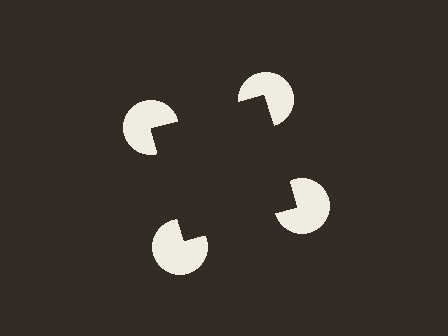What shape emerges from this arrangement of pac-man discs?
An illusory square — its edges are inferred from the aligned wedge cuts in the pac-man discs, not physically drawn.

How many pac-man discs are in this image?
There are 4 — one at each vertex of the illusory square.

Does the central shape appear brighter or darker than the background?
It typically appears slightly darker than the background, even though no actual brightness change is drawn.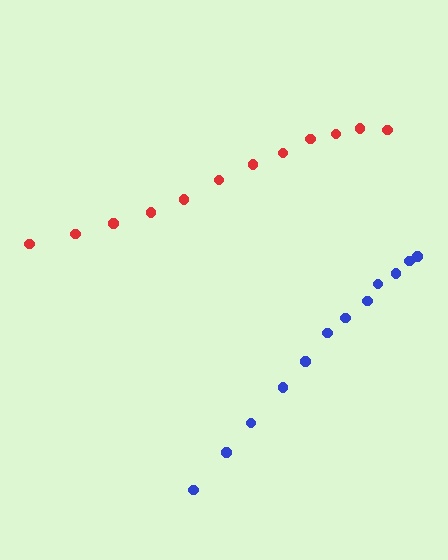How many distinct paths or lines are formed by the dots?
There are 2 distinct paths.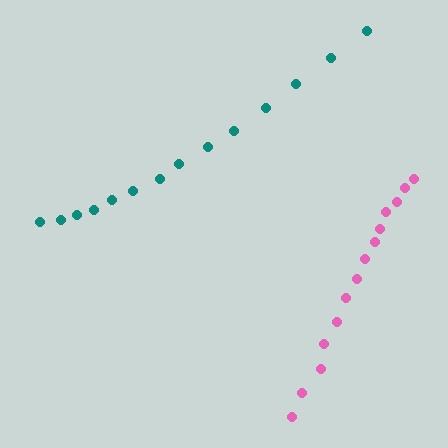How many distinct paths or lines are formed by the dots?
There are 2 distinct paths.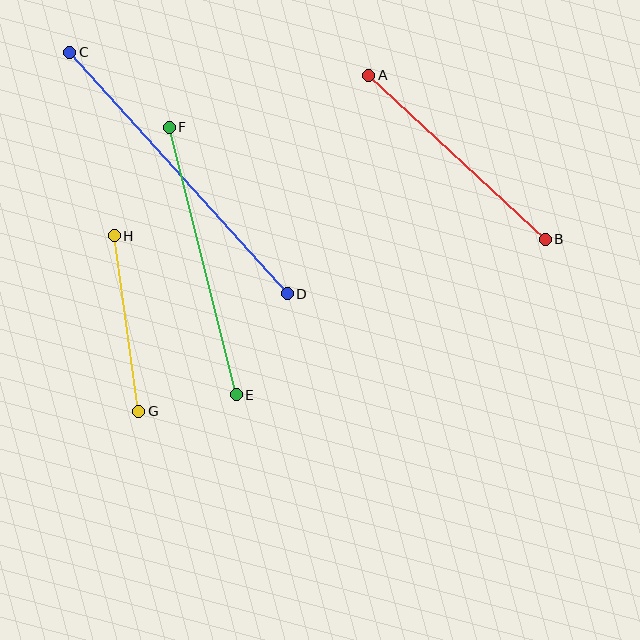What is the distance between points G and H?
The distance is approximately 177 pixels.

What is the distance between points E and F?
The distance is approximately 276 pixels.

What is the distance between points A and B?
The distance is approximately 241 pixels.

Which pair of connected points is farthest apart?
Points C and D are farthest apart.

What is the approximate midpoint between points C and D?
The midpoint is at approximately (178, 173) pixels.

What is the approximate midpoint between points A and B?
The midpoint is at approximately (457, 157) pixels.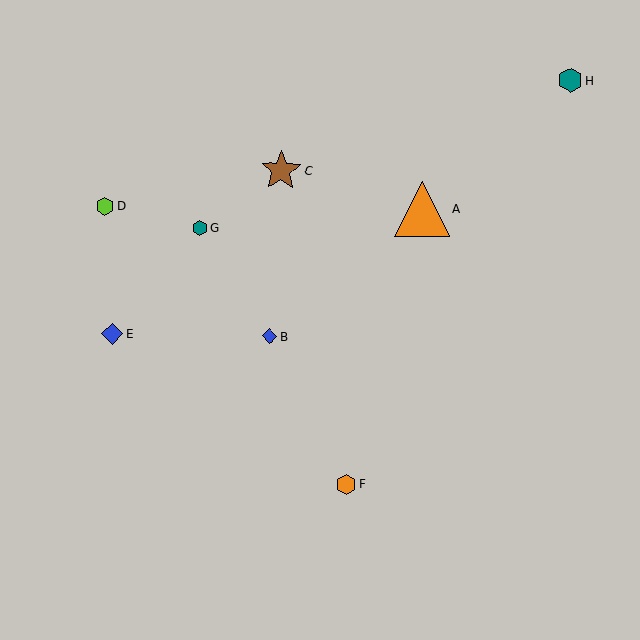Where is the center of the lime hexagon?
The center of the lime hexagon is at (105, 206).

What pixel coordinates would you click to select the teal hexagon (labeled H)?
Click at (571, 80) to select the teal hexagon H.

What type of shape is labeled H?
Shape H is a teal hexagon.